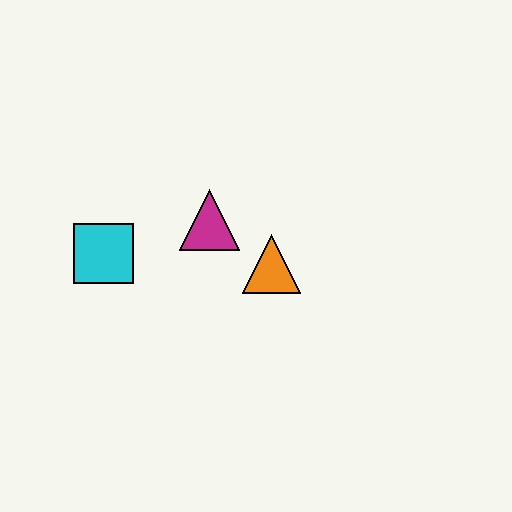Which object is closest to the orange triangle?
The magenta triangle is closest to the orange triangle.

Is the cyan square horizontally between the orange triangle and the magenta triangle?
No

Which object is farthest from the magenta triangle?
The cyan square is farthest from the magenta triangle.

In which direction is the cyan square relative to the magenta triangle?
The cyan square is to the left of the magenta triangle.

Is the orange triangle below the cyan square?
Yes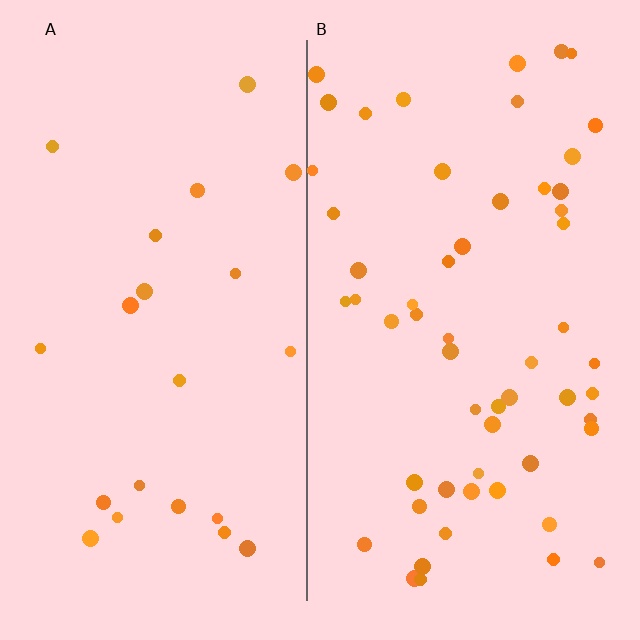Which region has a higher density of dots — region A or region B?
B (the right).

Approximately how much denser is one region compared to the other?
Approximately 2.6× — region B over region A.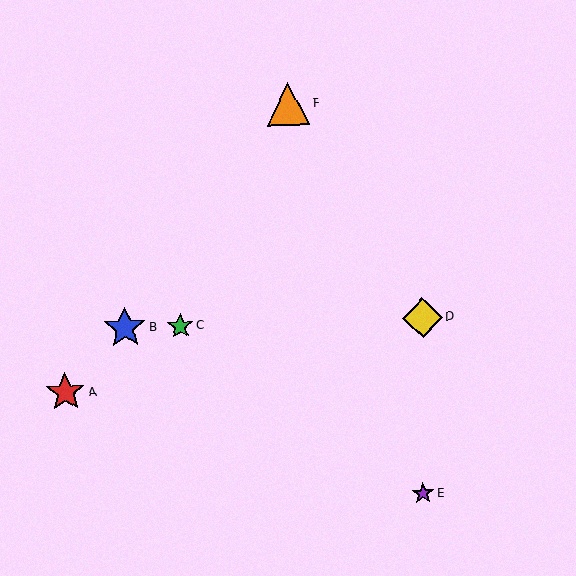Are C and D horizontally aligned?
Yes, both are at y≈326.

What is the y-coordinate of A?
Object A is at y≈392.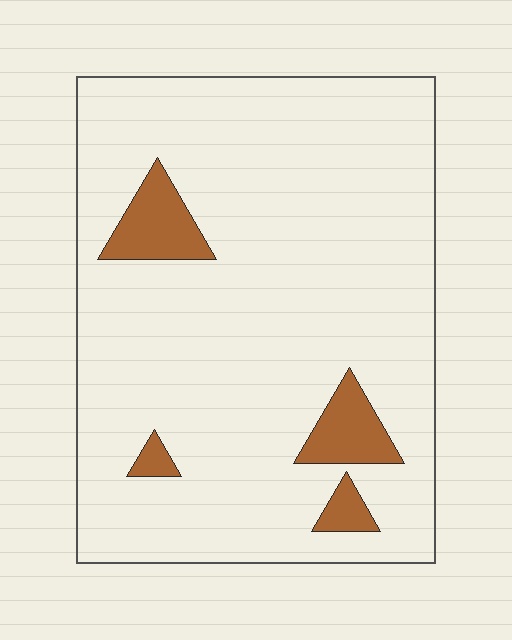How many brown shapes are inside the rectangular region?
4.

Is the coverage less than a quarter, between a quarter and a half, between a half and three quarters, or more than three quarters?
Less than a quarter.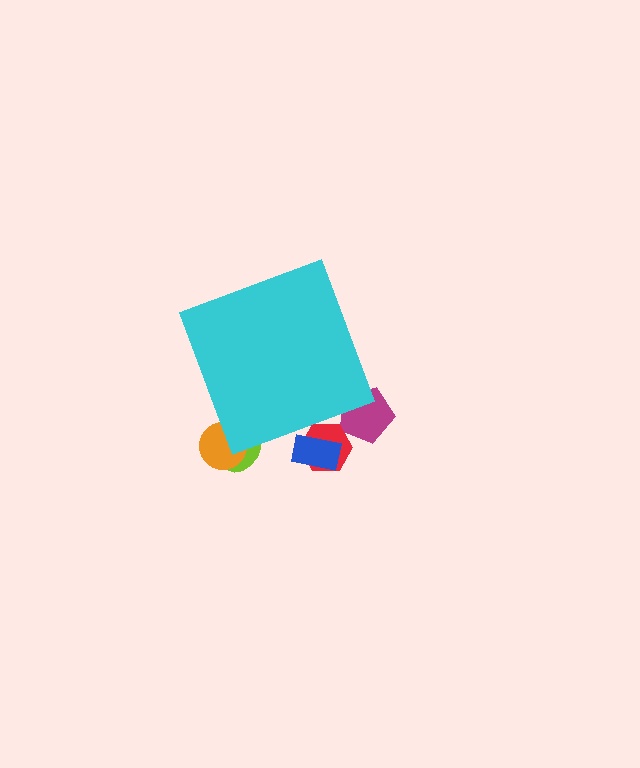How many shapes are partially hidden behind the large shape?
5 shapes are partially hidden.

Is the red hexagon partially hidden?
Yes, the red hexagon is partially hidden behind the cyan diamond.